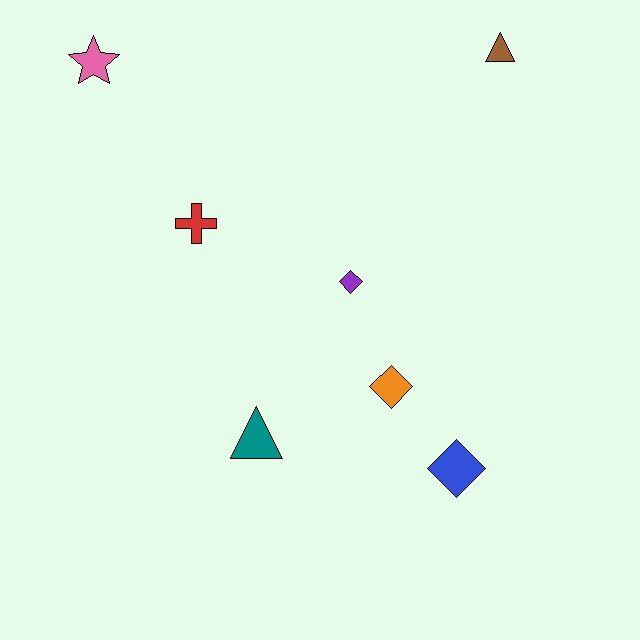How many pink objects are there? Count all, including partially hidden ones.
There is 1 pink object.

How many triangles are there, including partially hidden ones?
There are 2 triangles.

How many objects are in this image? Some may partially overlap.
There are 7 objects.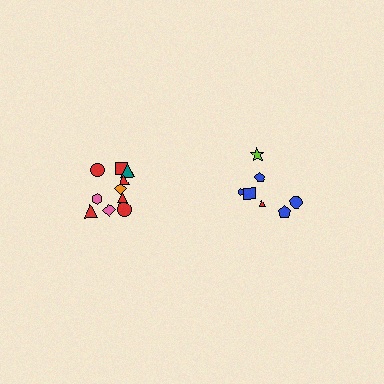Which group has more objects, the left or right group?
The left group.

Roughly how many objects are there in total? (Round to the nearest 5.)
Roughly 15 objects in total.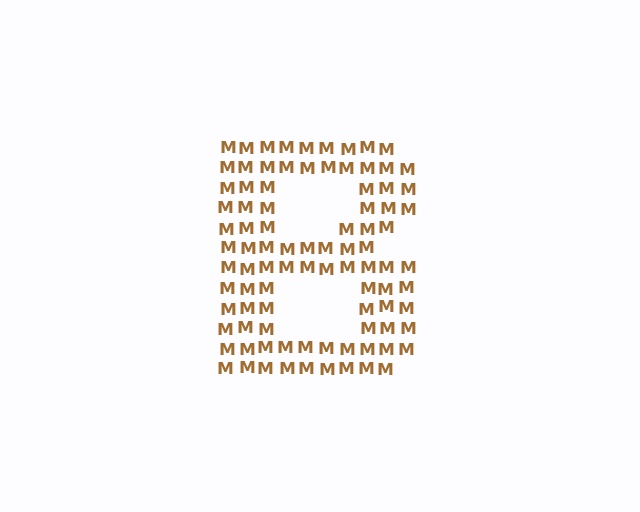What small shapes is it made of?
It is made of small letter M's.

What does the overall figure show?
The overall figure shows the letter B.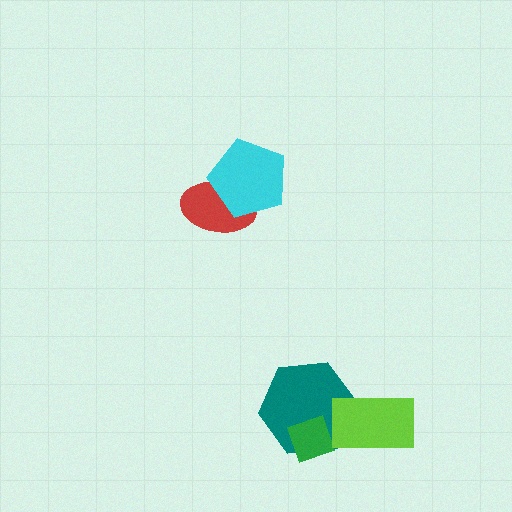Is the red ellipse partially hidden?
Yes, it is partially covered by another shape.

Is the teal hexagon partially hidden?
Yes, it is partially covered by another shape.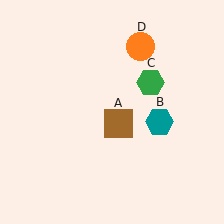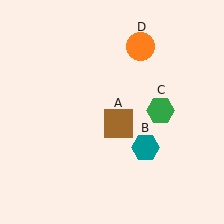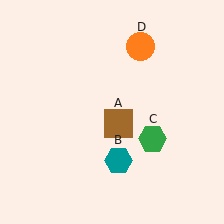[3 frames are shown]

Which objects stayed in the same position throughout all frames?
Brown square (object A) and orange circle (object D) remained stationary.